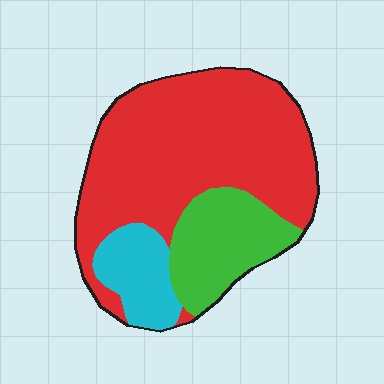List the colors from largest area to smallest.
From largest to smallest: red, green, cyan.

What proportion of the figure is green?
Green covers roughly 20% of the figure.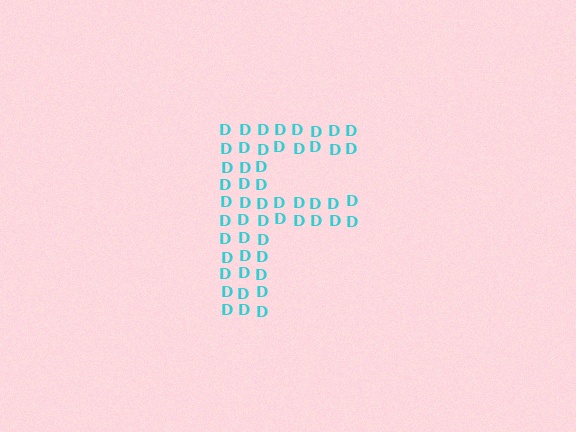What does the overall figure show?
The overall figure shows the letter F.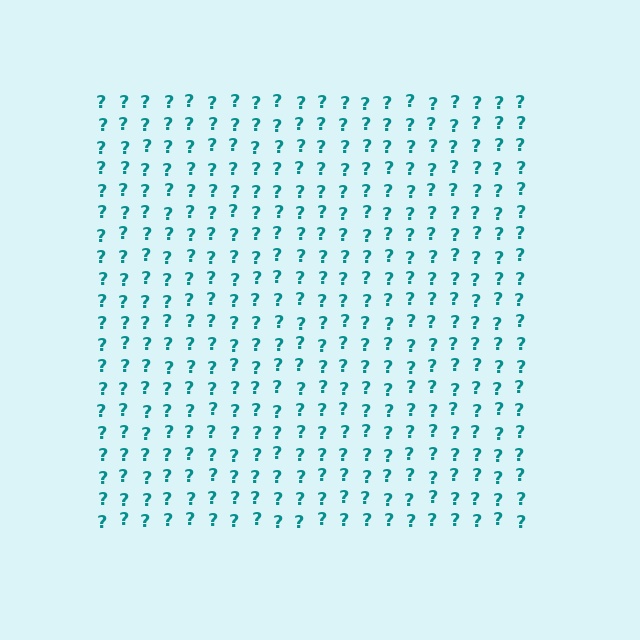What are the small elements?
The small elements are question marks.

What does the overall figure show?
The overall figure shows a square.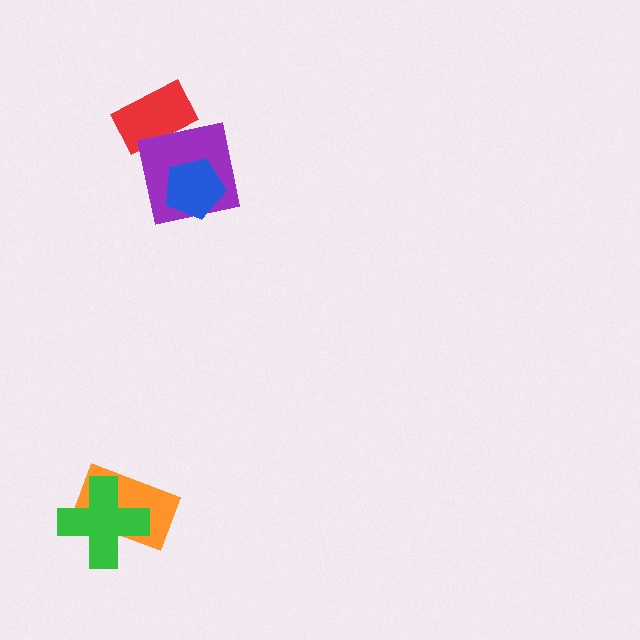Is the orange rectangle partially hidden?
Yes, it is partially covered by another shape.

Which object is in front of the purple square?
The blue pentagon is in front of the purple square.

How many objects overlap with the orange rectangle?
1 object overlaps with the orange rectangle.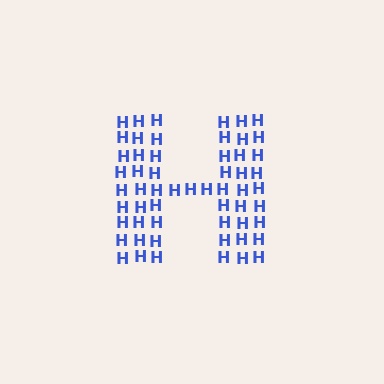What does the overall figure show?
The overall figure shows the letter H.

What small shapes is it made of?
It is made of small letter H's.